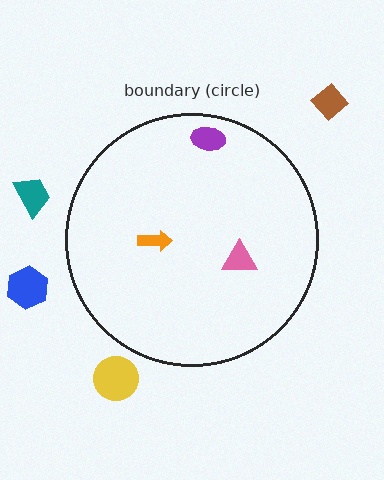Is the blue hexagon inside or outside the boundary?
Outside.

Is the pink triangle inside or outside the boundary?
Inside.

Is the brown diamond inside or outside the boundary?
Outside.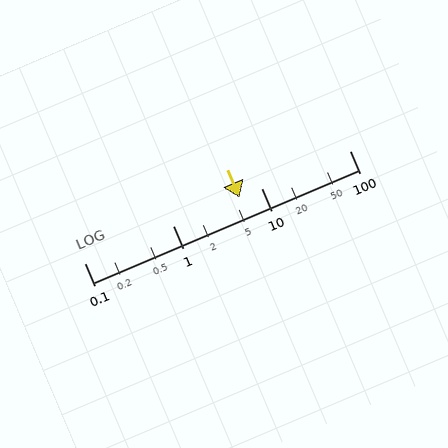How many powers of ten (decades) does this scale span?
The scale spans 3 decades, from 0.1 to 100.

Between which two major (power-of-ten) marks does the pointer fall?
The pointer is between 1 and 10.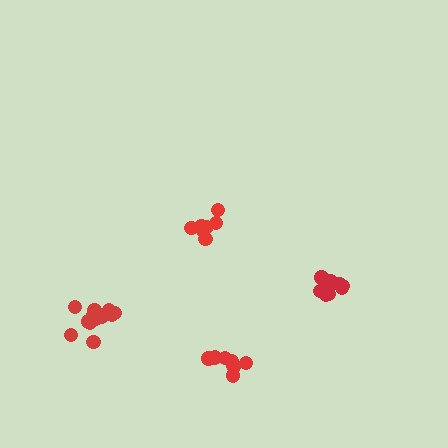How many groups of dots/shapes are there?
There are 4 groups.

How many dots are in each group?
Group 1: 14 dots, Group 2: 8 dots, Group 3: 8 dots, Group 4: 13 dots (43 total).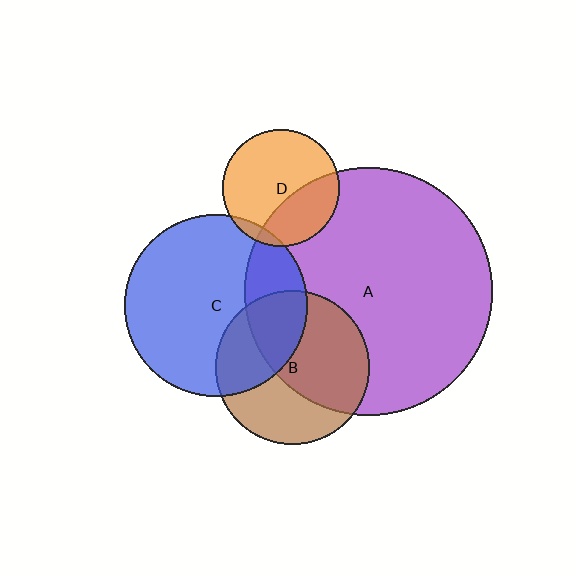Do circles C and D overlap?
Yes.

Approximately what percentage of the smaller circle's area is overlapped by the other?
Approximately 5%.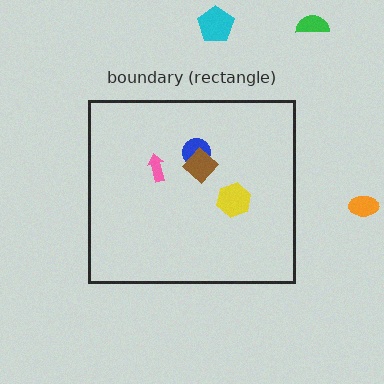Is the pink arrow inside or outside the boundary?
Inside.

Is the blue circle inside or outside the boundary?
Inside.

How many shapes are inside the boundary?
4 inside, 3 outside.